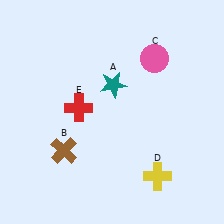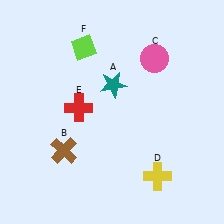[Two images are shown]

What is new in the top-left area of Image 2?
A lime diamond (F) was added in the top-left area of Image 2.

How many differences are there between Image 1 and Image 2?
There is 1 difference between the two images.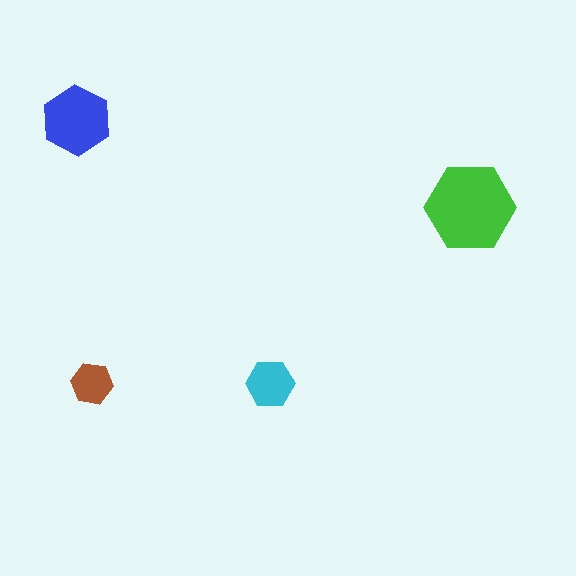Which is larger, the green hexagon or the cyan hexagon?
The green one.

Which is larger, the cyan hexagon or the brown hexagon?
The cyan one.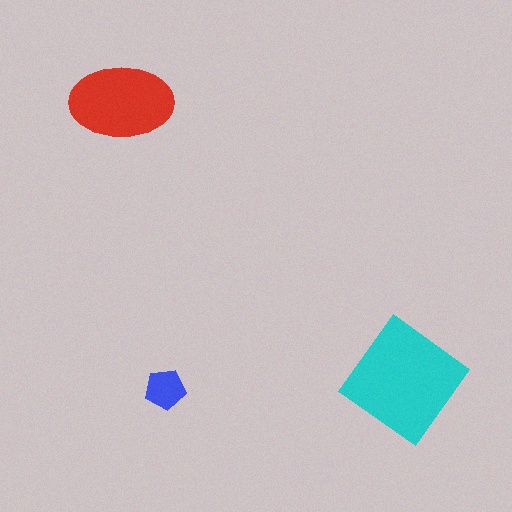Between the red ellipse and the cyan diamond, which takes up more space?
The cyan diamond.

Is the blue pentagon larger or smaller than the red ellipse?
Smaller.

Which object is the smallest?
The blue pentagon.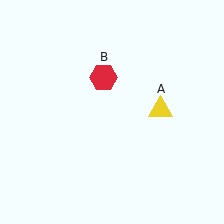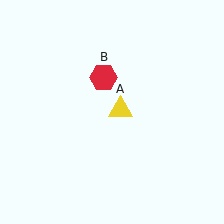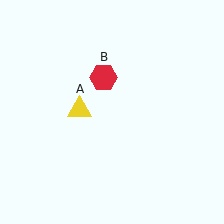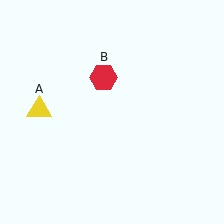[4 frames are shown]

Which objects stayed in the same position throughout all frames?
Red hexagon (object B) remained stationary.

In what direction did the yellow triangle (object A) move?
The yellow triangle (object A) moved left.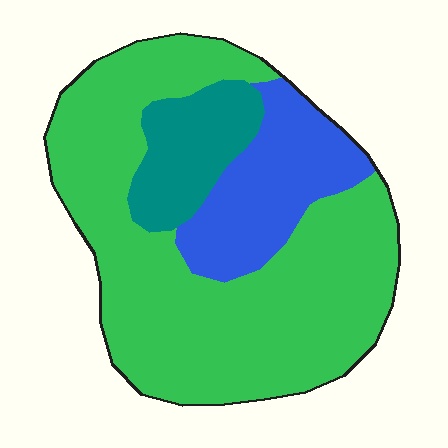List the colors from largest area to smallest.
From largest to smallest: green, blue, teal.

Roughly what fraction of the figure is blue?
Blue takes up less than a quarter of the figure.